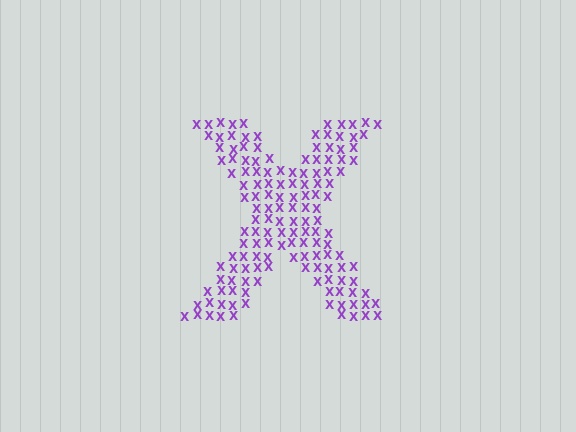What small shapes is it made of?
It is made of small letter X's.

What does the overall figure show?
The overall figure shows the letter X.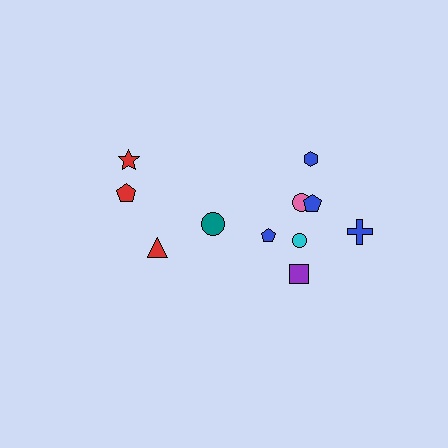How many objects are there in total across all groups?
There are 11 objects.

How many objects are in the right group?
There are 8 objects.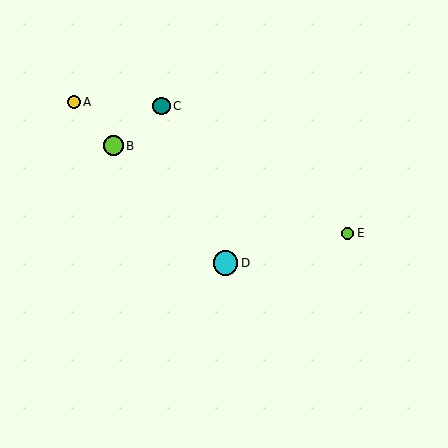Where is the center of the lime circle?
The center of the lime circle is at (348, 233).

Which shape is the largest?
The cyan circle (labeled D) is the largest.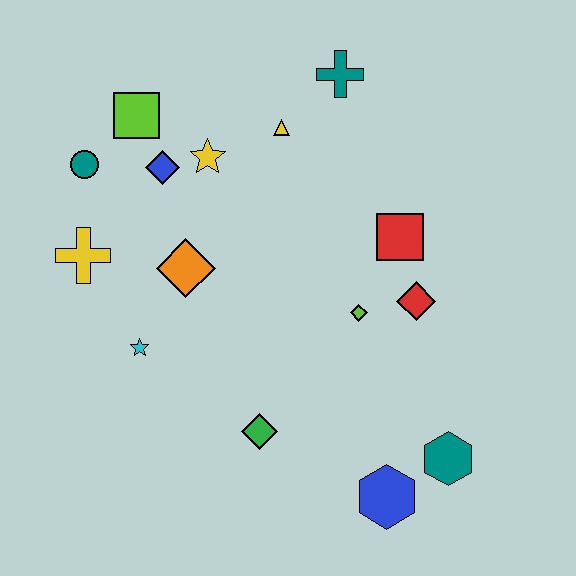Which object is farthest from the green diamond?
The teal cross is farthest from the green diamond.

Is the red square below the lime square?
Yes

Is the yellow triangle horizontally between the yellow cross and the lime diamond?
Yes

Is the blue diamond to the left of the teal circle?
No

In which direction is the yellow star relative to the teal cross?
The yellow star is to the left of the teal cross.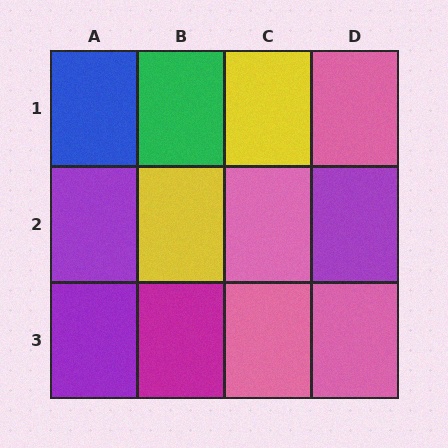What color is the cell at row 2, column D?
Purple.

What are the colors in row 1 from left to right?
Blue, green, yellow, pink.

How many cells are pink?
4 cells are pink.